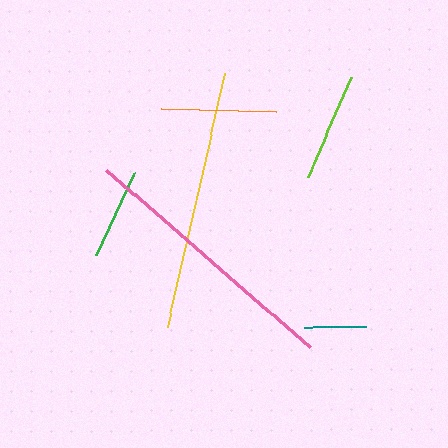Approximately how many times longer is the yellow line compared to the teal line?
The yellow line is approximately 4.2 times the length of the teal line.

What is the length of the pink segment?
The pink segment is approximately 270 pixels long.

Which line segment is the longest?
The pink line is the longest at approximately 270 pixels.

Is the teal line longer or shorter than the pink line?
The pink line is longer than the teal line.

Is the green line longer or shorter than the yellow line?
The yellow line is longer than the green line.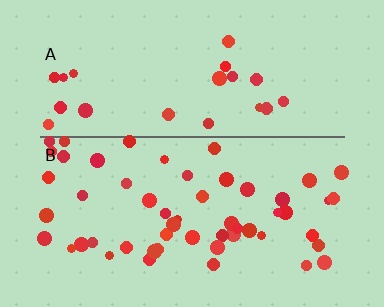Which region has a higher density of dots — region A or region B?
B (the bottom).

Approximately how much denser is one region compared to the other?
Approximately 2.3× — region B over region A.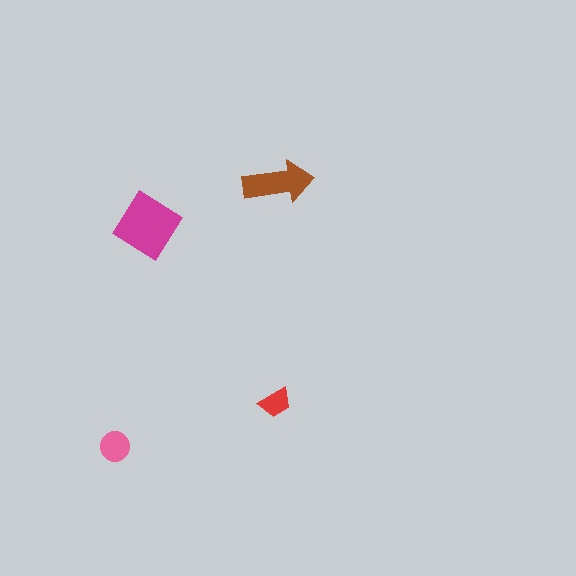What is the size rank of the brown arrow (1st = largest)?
2nd.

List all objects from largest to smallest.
The magenta diamond, the brown arrow, the pink circle, the red trapezoid.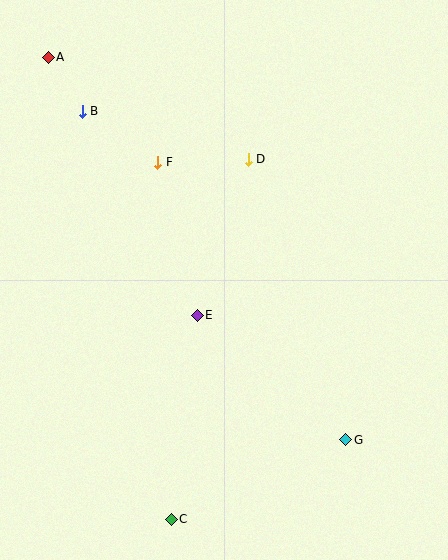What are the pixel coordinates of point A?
Point A is at (48, 57).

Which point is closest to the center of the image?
Point E at (197, 315) is closest to the center.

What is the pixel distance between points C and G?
The distance between C and G is 191 pixels.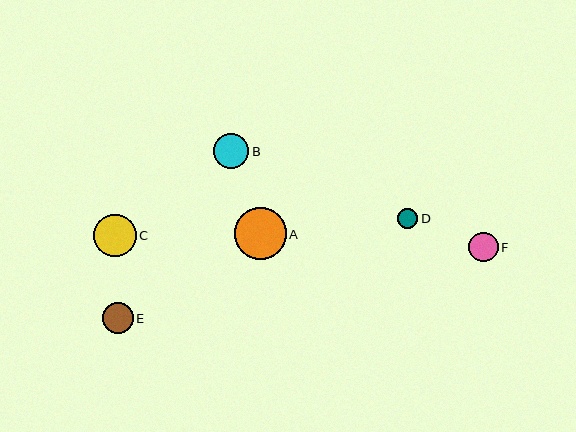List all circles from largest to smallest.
From largest to smallest: A, C, B, E, F, D.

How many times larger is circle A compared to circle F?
Circle A is approximately 1.7 times the size of circle F.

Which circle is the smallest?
Circle D is the smallest with a size of approximately 20 pixels.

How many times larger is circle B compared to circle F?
Circle B is approximately 1.2 times the size of circle F.